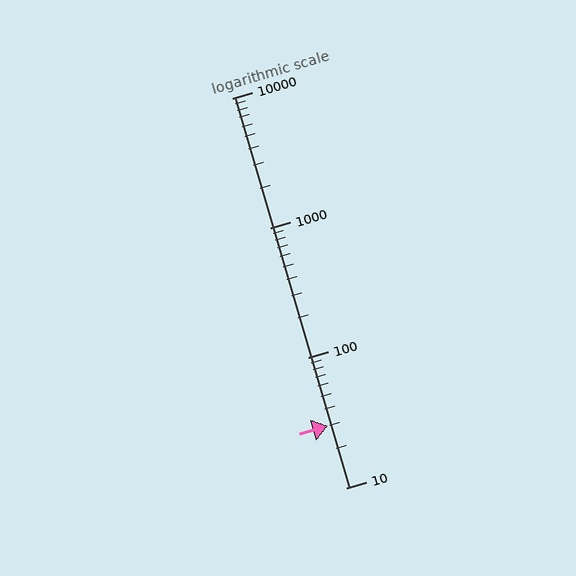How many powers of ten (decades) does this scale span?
The scale spans 3 decades, from 10 to 10000.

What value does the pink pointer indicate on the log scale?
The pointer indicates approximately 30.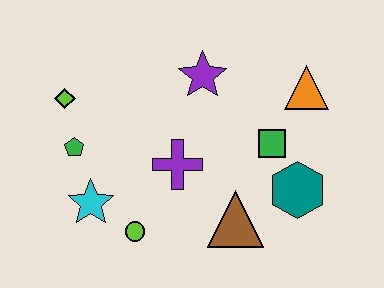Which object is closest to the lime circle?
The cyan star is closest to the lime circle.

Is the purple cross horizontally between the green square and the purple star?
No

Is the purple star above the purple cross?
Yes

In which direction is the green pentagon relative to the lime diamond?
The green pentagon is below the lime diamond.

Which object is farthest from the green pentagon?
The orange triangle is farthest from the green pentagon.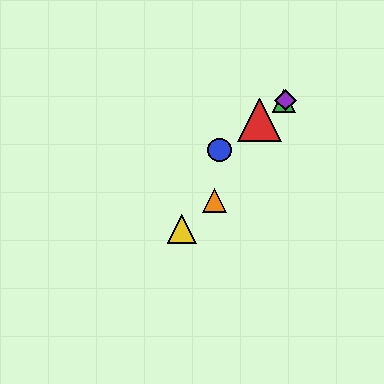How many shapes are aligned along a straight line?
4 shapes (the red triangle, the blue circle, the green triangle, the purple diamond) are aligned along a straight line.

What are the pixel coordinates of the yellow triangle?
The yellow triangle is at (182, 229).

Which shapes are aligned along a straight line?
The red triangle, the blue circle, the green triangle, the purple diamond are aligned along a straight line.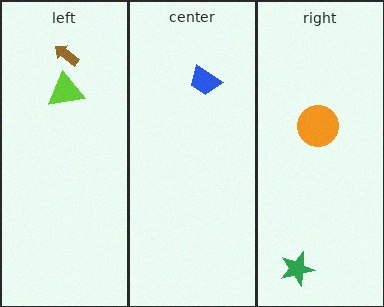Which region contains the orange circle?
The right region.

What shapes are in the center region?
The blue trapezoid.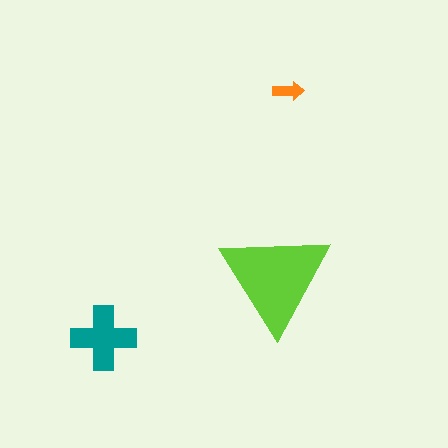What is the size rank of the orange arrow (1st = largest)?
3rd.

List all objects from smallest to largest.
The orange arrow, the teal cross, the lime triangle.